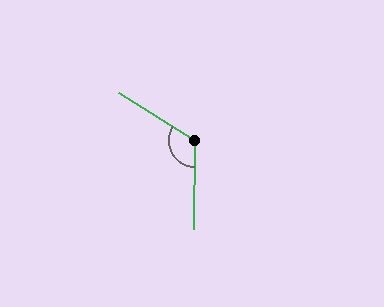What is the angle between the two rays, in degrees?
Approximately 121 degrees.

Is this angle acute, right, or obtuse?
It is obtuse.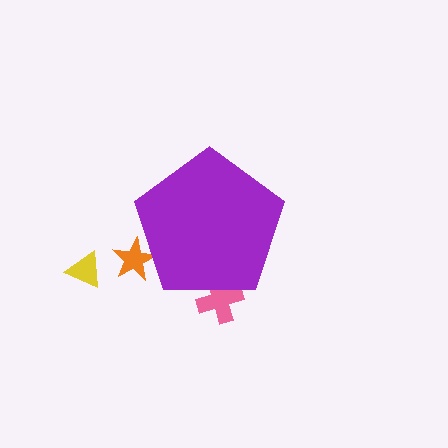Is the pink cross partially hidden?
Yes, the pink cross is partially hidden behind the purple pentagon.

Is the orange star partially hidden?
Yes, the orange star is partially hidden behind the purple pentagon.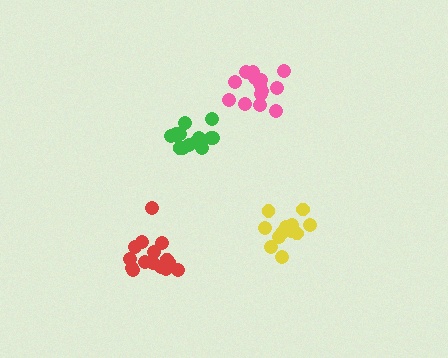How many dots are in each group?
Group 1: 15 dots, Group 2: 14 dots, Group 3: 12 dots, Group 4: 15 dots (56 total).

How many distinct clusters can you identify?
There are 4 distinct clusters.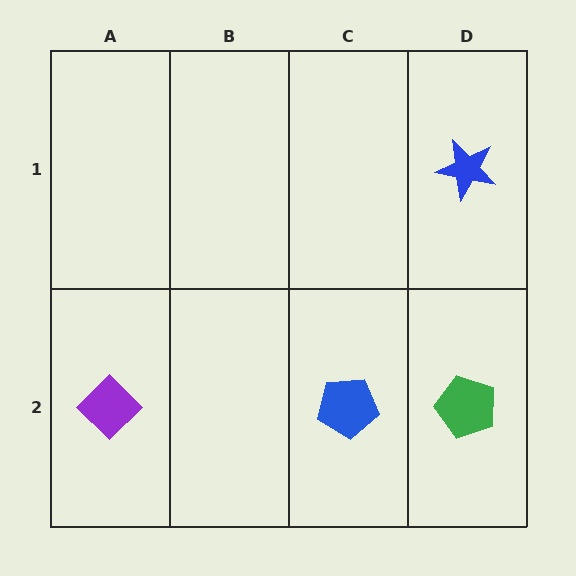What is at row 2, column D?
A green pentagon.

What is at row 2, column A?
A purple diamond.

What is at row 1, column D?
A blue star.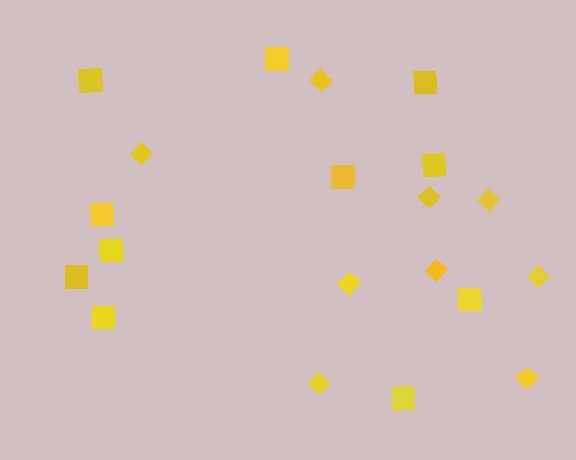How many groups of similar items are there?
There are 2 groups: one group of diamonds (9) and one group of squares (11).